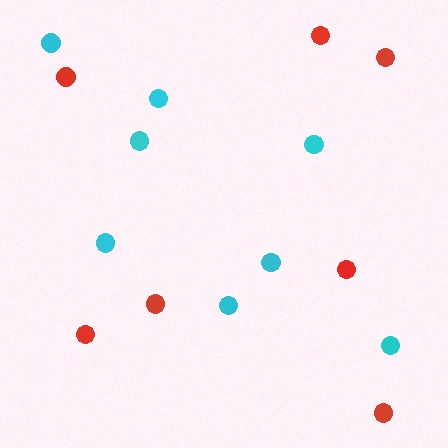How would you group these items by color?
There are 2 groups: one group of cyan circles (8) and one group of red circles (7).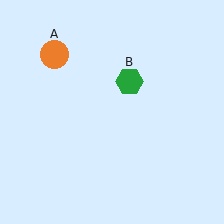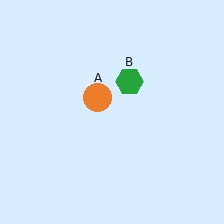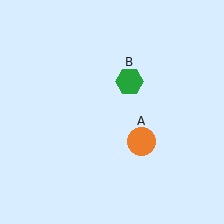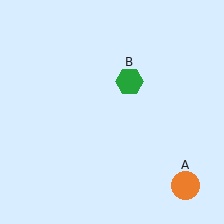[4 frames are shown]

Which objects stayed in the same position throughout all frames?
Green hexagon (object B) remained stationary.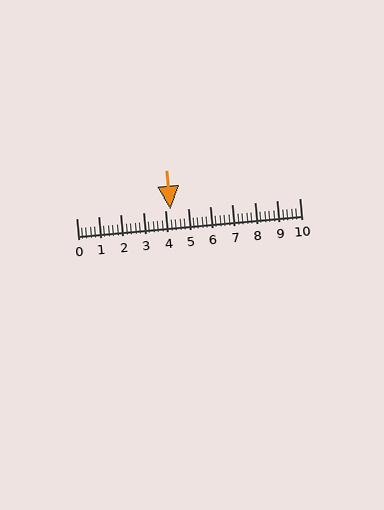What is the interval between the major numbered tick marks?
The major tick marks are spaced 1 units apart.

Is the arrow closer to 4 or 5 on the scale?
The arrow is closer to 4.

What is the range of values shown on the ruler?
The ruler shows values from 0 to 10.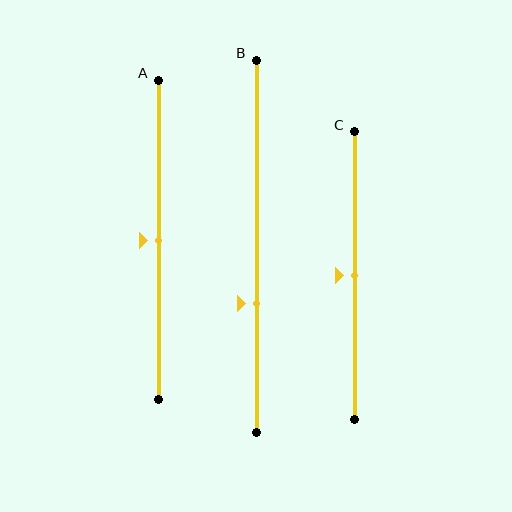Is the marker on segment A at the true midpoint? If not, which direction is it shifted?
Yes, the marker on segment A is at the true midpoint.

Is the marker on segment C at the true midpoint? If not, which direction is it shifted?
Yes, the marker on segment C is at the true midpoint.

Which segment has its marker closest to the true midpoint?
Segment A has its marker closest to the true midpoint.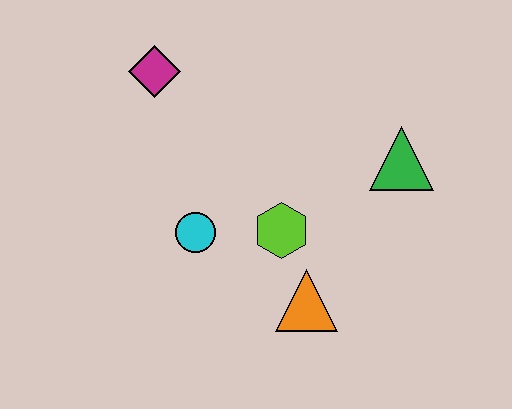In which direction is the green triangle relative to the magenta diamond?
The green triangle is to the right of the magenta diamond.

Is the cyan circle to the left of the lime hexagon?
Yes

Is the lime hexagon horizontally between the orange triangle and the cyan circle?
Yes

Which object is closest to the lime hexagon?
The orange triangle is closest to the lime hexagon.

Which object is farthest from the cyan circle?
The green triangle is farthest from the cyan circle.